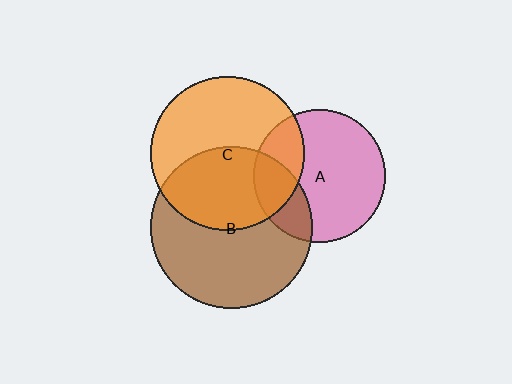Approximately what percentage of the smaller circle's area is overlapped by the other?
Approximately 25%.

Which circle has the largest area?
Circle B (brown).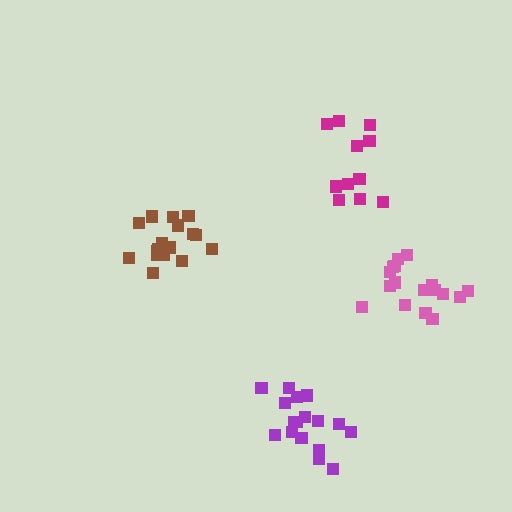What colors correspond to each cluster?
The clusters are colored: magenta, brown, pink, purple.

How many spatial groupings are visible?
There are 4 spatial groupings.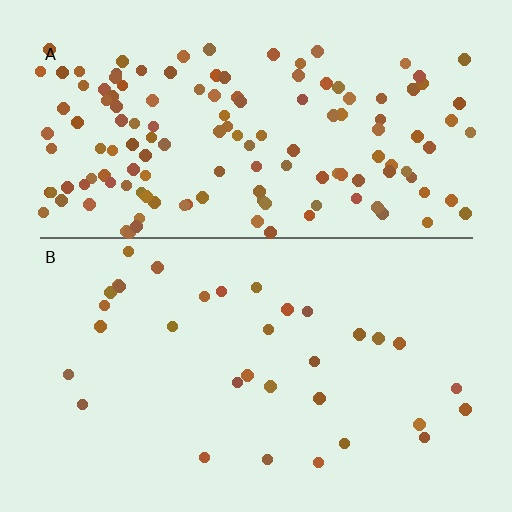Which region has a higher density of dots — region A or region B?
A (the top).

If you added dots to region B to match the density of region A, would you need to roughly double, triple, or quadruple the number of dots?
Approximately quadruple.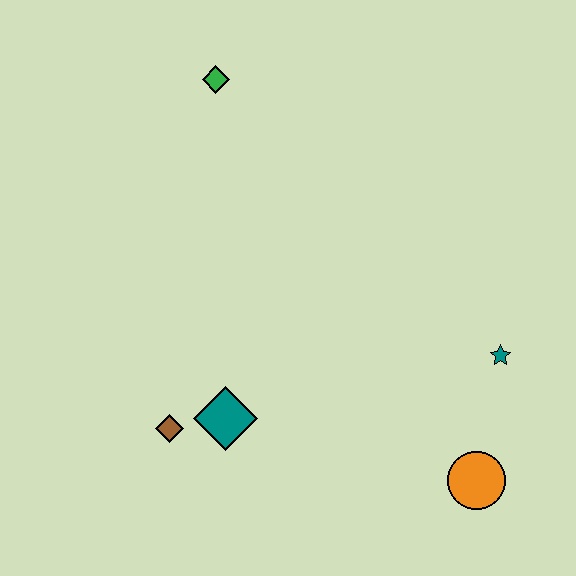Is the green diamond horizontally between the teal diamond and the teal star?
No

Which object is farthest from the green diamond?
The orange circle is farthest from the green diamond.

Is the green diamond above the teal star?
Yes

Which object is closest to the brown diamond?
The teal diamond is closest to the brown diamond.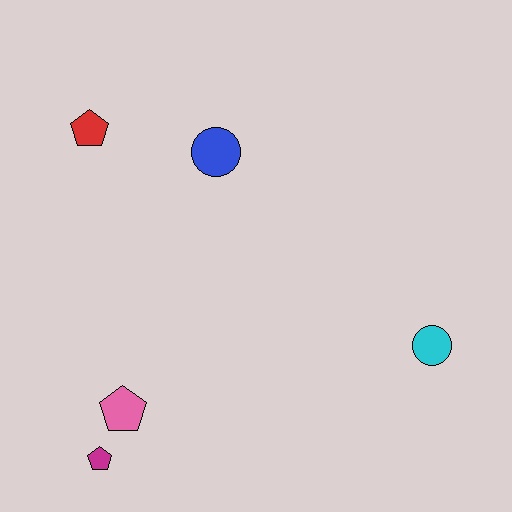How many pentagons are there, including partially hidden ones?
There are 3 pentagons.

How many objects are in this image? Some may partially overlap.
There are 5 objects.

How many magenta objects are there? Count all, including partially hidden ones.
There is 1 magenta object.